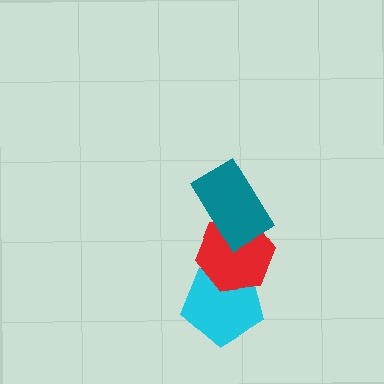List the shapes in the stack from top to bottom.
From top to bottom: the teal rectangle, the red hexagon, the cyan pentagon.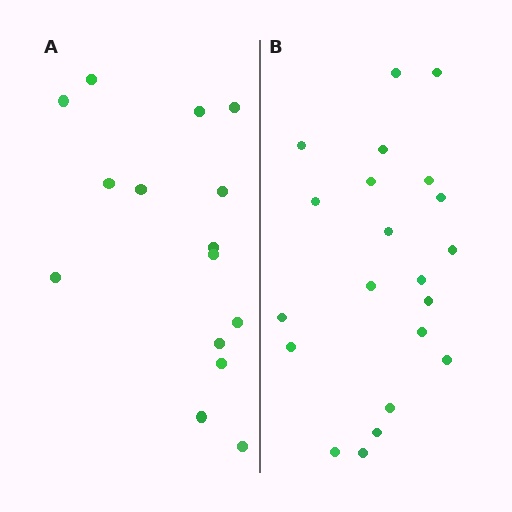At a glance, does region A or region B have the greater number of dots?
Region B (the right region) has more dots.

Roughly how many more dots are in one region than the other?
Region B has about 6 more dots than region A.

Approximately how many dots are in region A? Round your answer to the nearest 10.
About 20 dots. (The exact count is 15, which rounds to 20.)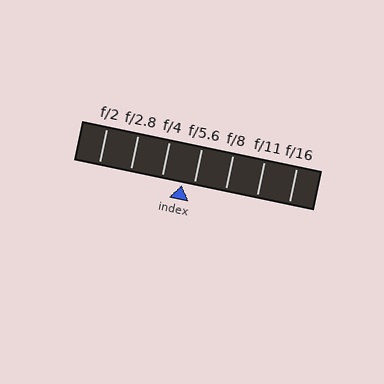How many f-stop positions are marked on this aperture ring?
There are 7 f-stop positions marked.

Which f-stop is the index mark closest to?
The index mark is closest to f/5.6.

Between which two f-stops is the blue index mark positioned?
The index mark is between f/4 and f/5.6.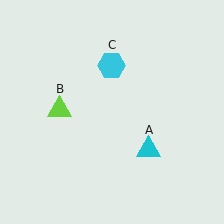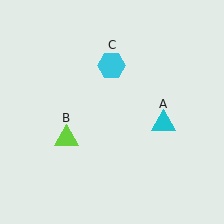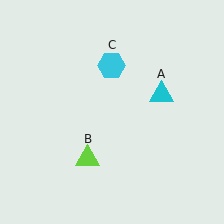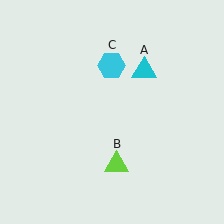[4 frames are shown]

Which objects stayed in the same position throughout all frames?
Cyan hexagon (object C) remained stationary.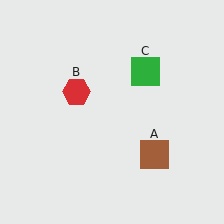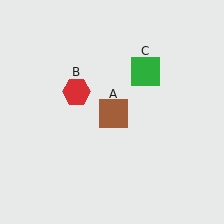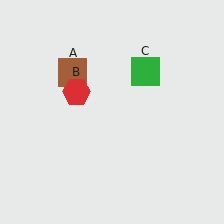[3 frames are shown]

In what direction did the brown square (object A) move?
The brown square (object A) moved up and to the left.